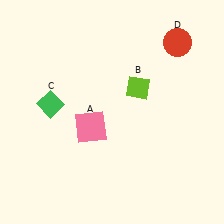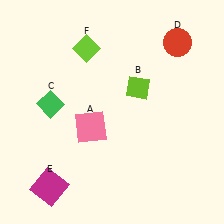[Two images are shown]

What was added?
A magenta square (E), a lime diamond (F) were added in Image 2.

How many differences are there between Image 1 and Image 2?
There are 2 differences between the two images.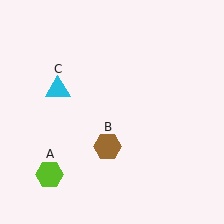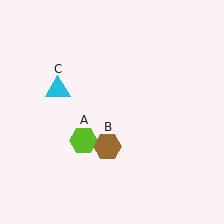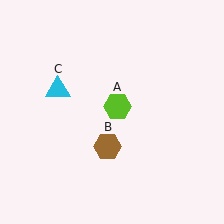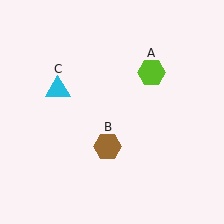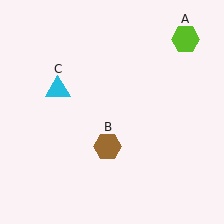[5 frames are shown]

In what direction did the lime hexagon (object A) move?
The lime hexagon (object A) moved up and to the right.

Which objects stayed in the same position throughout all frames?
Brown hexagon (object B) and cyan triangle (object C) remained stationary.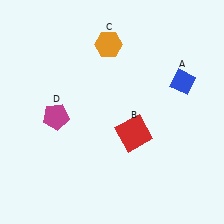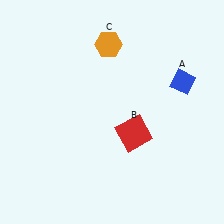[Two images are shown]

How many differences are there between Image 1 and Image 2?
There is 1 difference between the two images.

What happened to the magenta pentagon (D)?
The magenta pentagon (D) was removed in Image 2. It was in the bottom-left area of Image 1.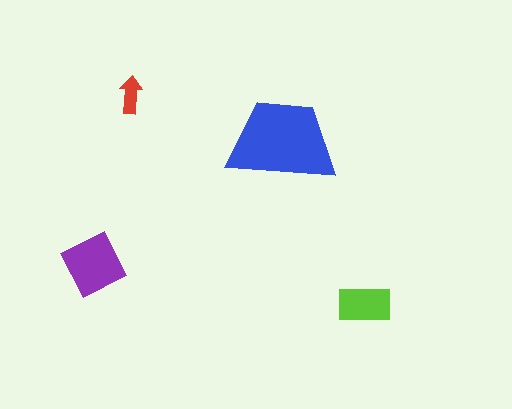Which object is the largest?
The blue trapezoid.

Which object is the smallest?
The red arrow.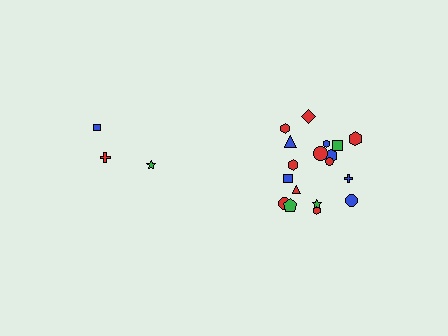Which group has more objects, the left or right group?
The right group.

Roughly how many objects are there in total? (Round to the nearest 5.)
Roughly 20 objects in total.